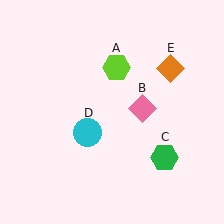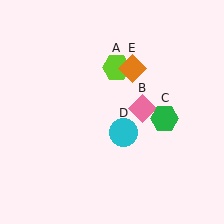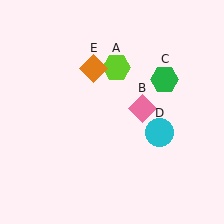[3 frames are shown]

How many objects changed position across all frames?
3 objects changed position: green hexagon (object C), cyan circle (object D), orange diamond (object E).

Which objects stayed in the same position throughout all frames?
Lime hexagon (object A) and pink diamond (object B) remained stationary.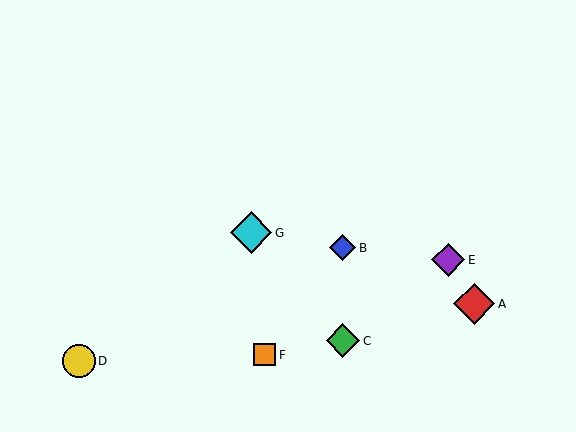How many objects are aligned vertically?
2 objects (B, C) are aligned vertically.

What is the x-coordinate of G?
Object G is at x≈251.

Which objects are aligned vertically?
Objects B, C are aligned vertically.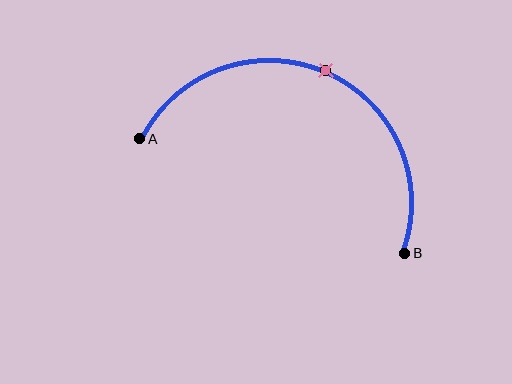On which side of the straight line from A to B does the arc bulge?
The arc bulges above the straight line connecting A and B.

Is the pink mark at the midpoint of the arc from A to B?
Yes. The pink mark lies on the arc at equal arc-length from both A and B — it is the arc midpoint.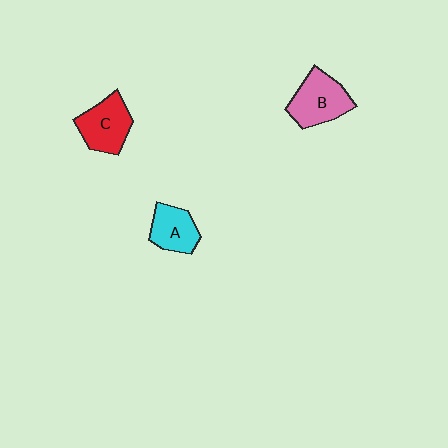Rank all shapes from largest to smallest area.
From largest to smallest: B (pink), C (red), A (cyan).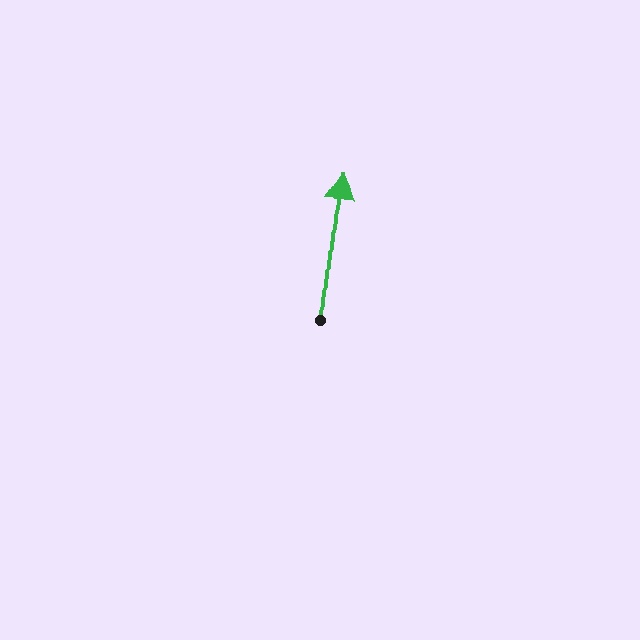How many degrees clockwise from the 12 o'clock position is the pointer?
Approximately 6 degrees.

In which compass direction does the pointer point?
North.